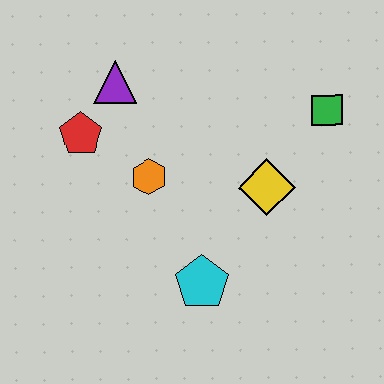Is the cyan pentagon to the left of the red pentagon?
No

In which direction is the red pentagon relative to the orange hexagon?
The red pentagon is to the left of the orange hexagon.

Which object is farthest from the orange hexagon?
The green square is farthest from the orange hexagon.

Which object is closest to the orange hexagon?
The red pentagon is closest to the orange hexagon.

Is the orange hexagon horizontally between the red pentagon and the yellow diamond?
Yes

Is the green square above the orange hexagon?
Yes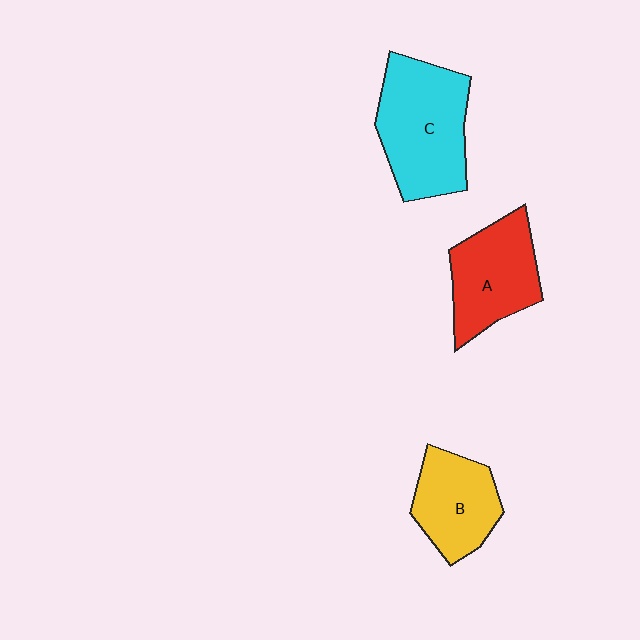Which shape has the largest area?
Shape C (cyan).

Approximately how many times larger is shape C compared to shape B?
Approximately 1.5 times.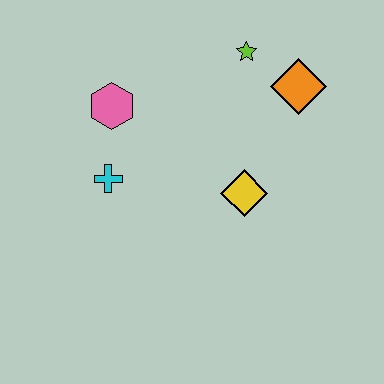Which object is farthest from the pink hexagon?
The orange diamond is farthest from the pink hexagon.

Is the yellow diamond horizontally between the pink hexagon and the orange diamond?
Yes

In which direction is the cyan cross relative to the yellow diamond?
The cyan cross is to the left of the yellow diamond.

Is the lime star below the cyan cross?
No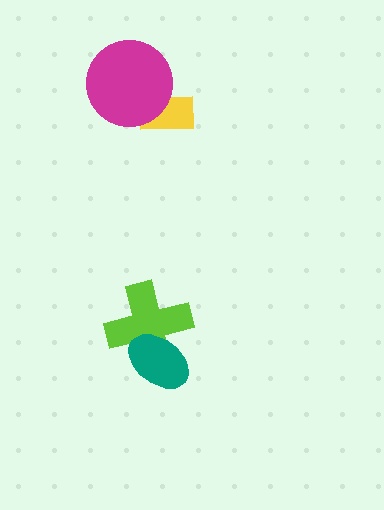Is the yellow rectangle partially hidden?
Yes, it is partially covered by another shape.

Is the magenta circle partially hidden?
No, no other shape covers it.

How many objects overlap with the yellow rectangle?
1 object overlaps with the yellow rectangle.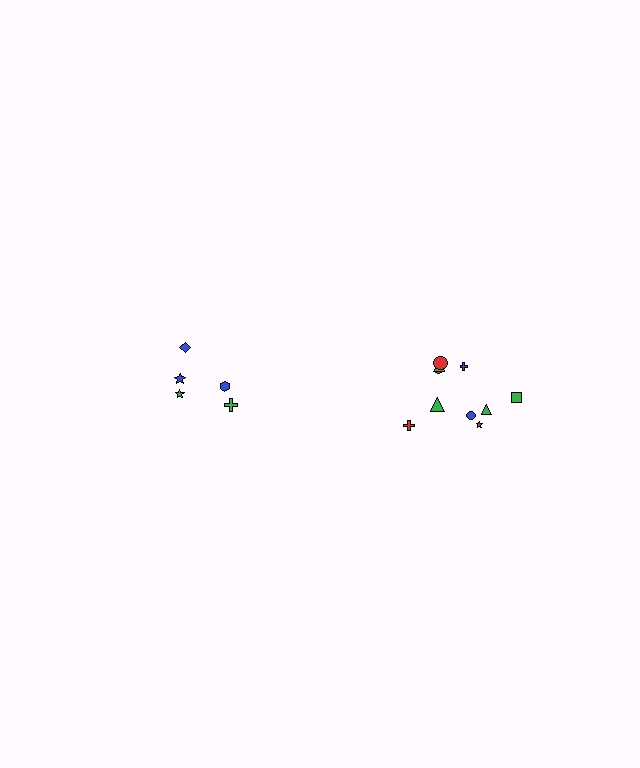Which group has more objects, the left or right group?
The right group.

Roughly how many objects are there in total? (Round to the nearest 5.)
Roughly 15 objects in total.